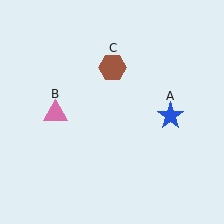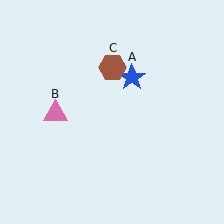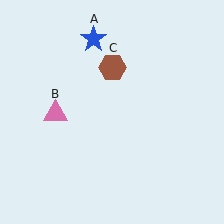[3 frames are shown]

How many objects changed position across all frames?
1 object changed position: blue star (object A).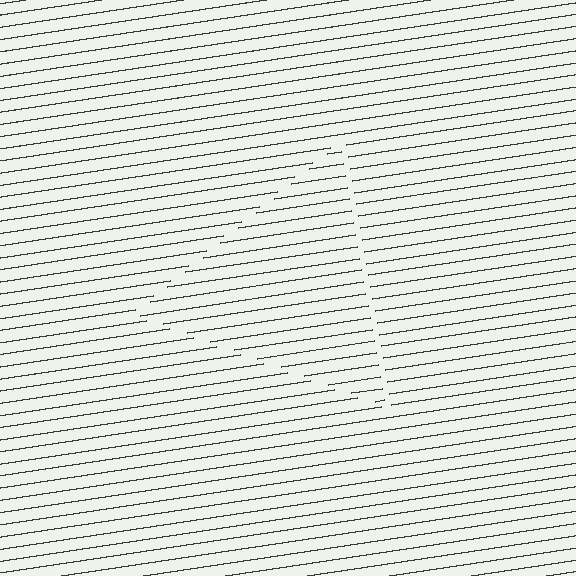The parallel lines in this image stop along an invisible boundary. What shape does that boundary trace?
An illusory triangle. The interior of the shape contains the same grating, shifted by half a period — the contour is defined by the phase discontinuity where line-ends from the inner and outer gratings abut.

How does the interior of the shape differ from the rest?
The interior of the shape contains the same grating, shifted by half a period — the contour is defined by the phase discontinuity where line-ends from the inner and outer gratings abut.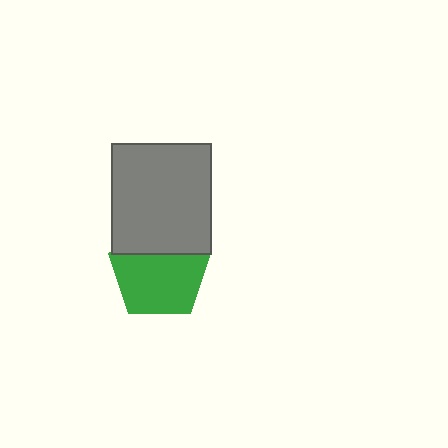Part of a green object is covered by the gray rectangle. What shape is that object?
It is a pentagon.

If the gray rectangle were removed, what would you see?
You would see the complete green pentagon.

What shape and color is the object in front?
The object in front is a gray rectangle.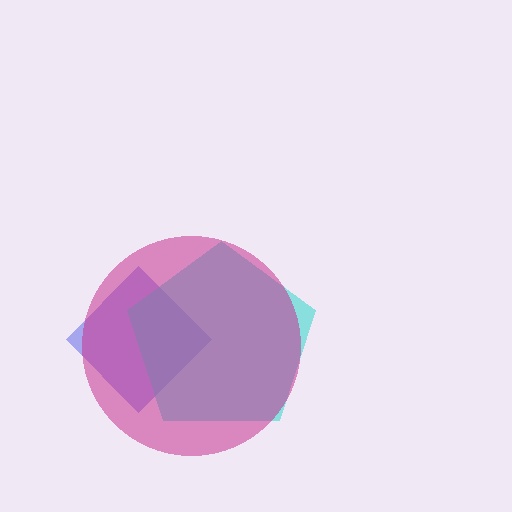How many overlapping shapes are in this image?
There are 3 overlapping shapes in the image.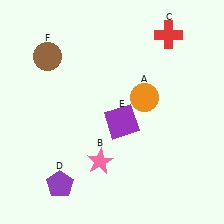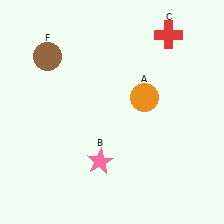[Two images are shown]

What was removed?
The purple square (E), the purple pentagon (D) were removed in Image 2.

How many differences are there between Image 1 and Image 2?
There are 2 differences between the two images.